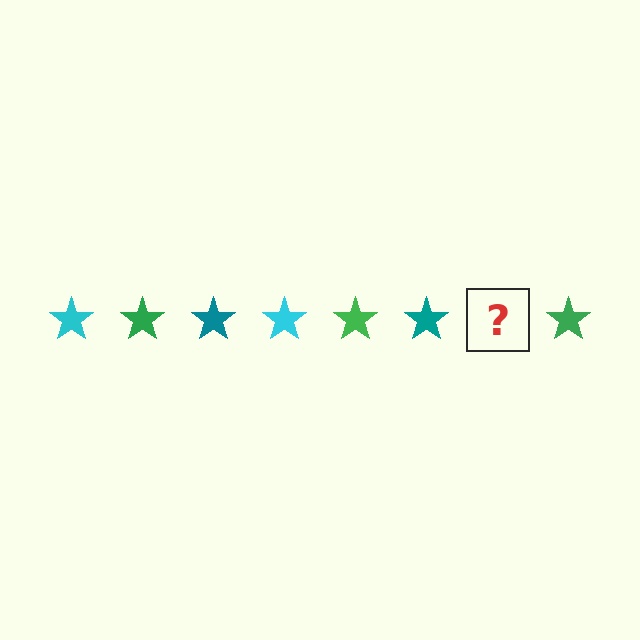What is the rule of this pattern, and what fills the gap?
The rule is that the pattern cycles through cyan, green, teal stars. The gap should be filled with a cyan star.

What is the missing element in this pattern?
The missing element is a cyan star.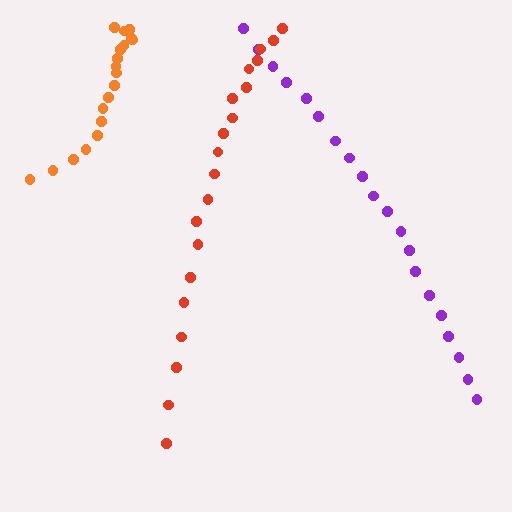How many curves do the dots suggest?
There are 3 distinct paths.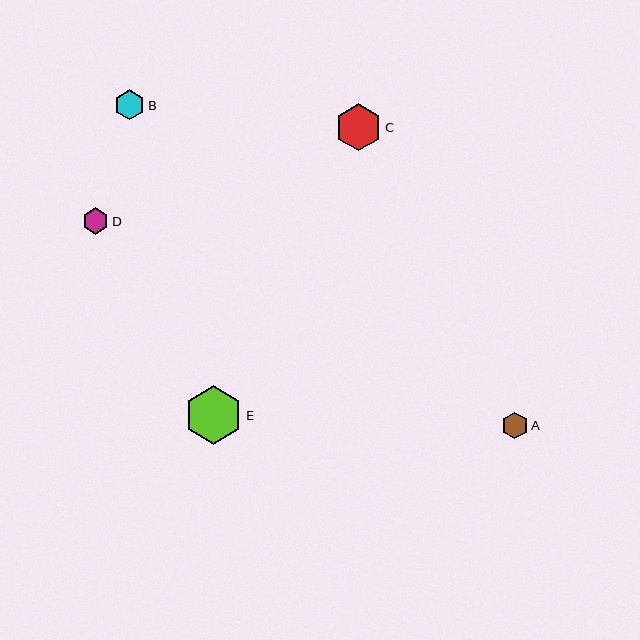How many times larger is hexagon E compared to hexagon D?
Hexagon E is approximately 2.2 times the size of hexagon D.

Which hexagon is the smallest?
Hexagon D is the smallest with a size of approximately 27 pixels.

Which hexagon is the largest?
Hexagon E is the largest with a size of approximately 58 pixels.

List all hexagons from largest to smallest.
From largest to smallest: E, C, B, A, D.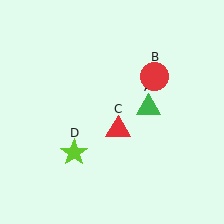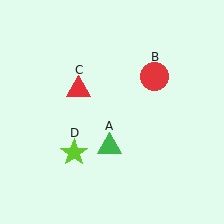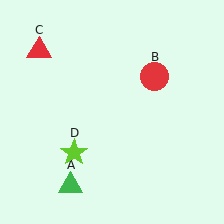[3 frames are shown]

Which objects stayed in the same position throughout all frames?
Red circle (object B) and lime star (object D) remained stationary.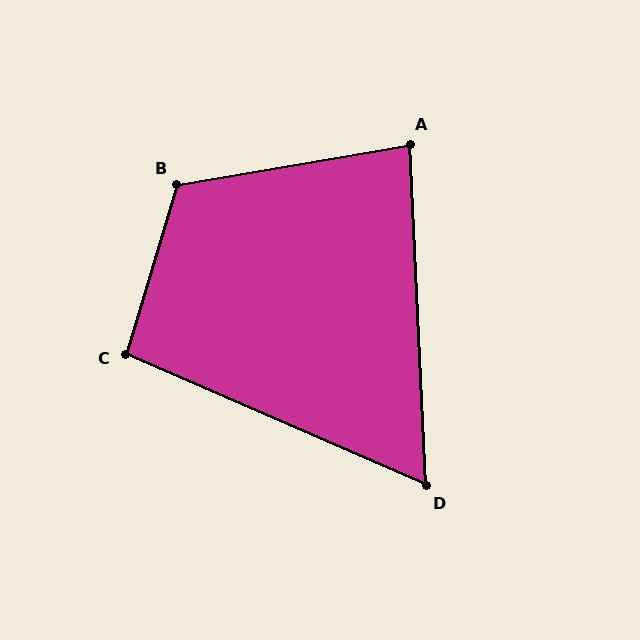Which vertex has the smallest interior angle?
D, at approximately 64 degrees.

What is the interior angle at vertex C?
Approximately 97 degrees (obtuse).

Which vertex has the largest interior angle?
B, at approximately 116 degrees.